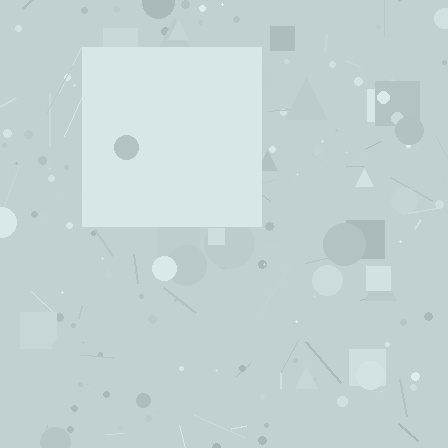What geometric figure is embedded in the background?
A square is embedded in the background.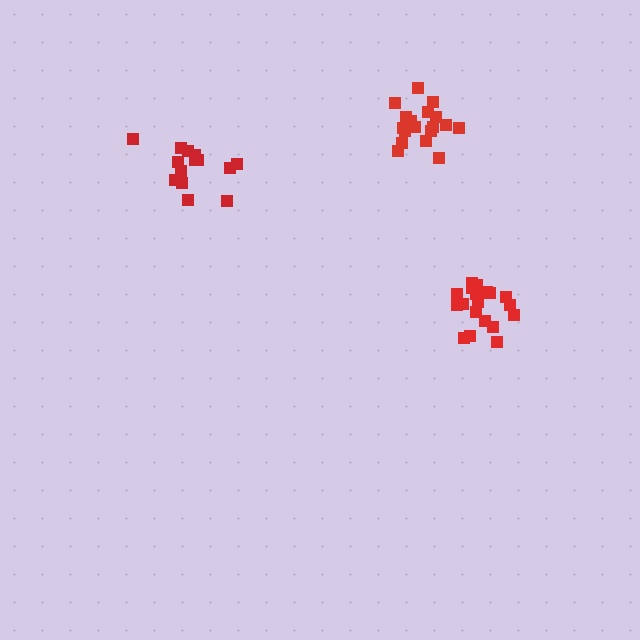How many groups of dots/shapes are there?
There are 3 groups.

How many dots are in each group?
Group 1: 14 dots, Group 2: 19 dots, Group 3: 18 dots (51 total).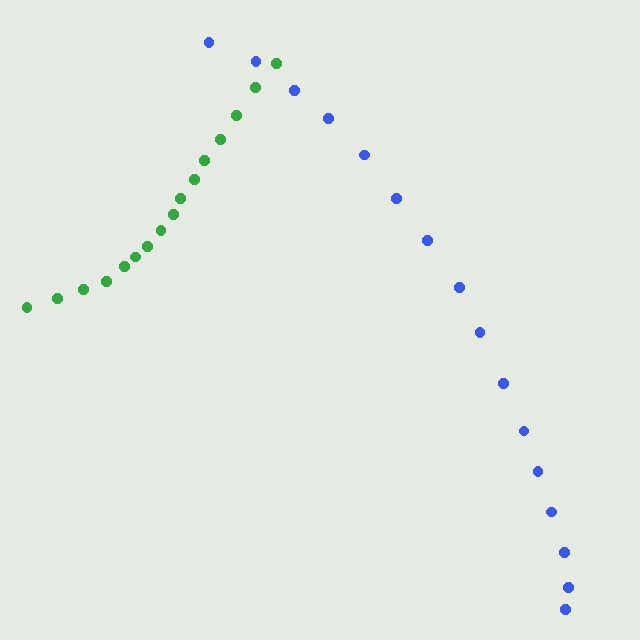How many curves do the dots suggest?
There are 2 distinct paths.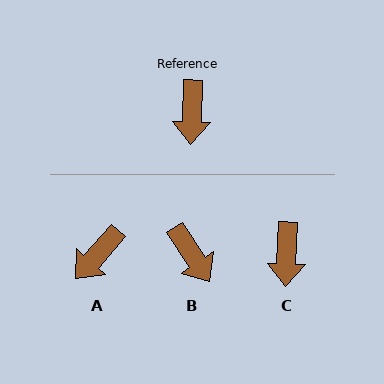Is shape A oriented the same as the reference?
No, it is off by about 40 degrees.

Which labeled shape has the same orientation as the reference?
C.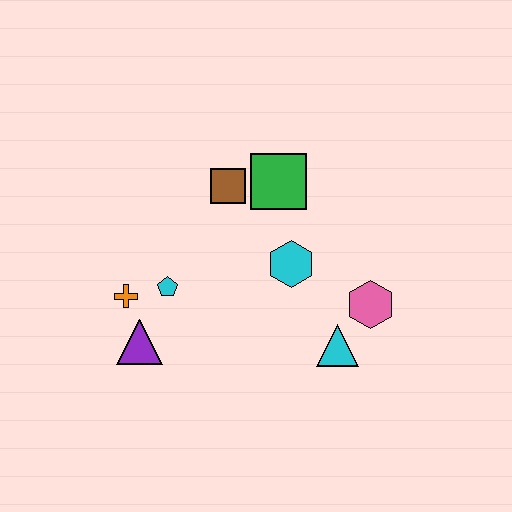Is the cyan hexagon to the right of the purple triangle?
Yes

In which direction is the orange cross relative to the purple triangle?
The orange cross is above the purple triangle.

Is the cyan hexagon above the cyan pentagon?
Yes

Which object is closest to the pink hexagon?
The cyan triangle is closest to the pink hexagon.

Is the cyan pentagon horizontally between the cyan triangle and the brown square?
No